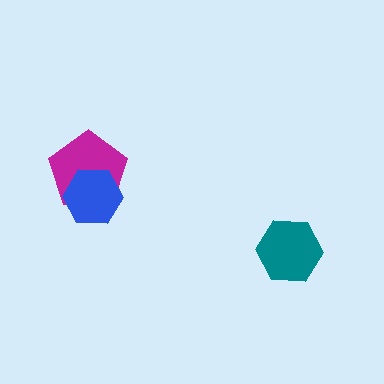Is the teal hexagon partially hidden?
No, no other shape covers it.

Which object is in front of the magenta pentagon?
The blue hexagon is in front of the magenta pentagon.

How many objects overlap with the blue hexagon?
1 object overlaps with the blue hexagon.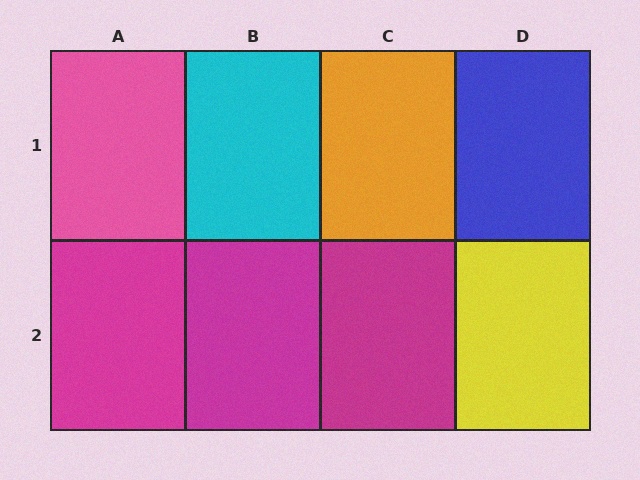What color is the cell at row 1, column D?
Blue.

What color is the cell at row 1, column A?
Pink.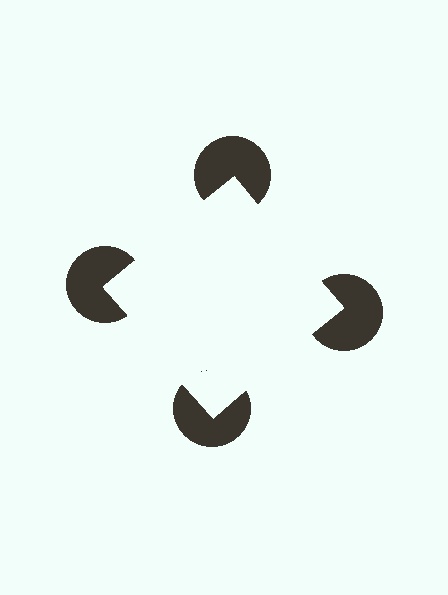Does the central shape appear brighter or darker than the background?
It typically appears slightly brighter than the background, even though no actual brightness change is drawn.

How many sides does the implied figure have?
4 sides.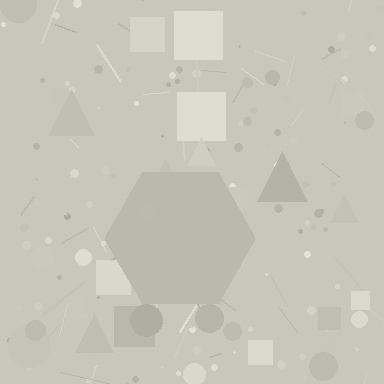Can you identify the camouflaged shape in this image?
The camouflaged shape is a hexagon.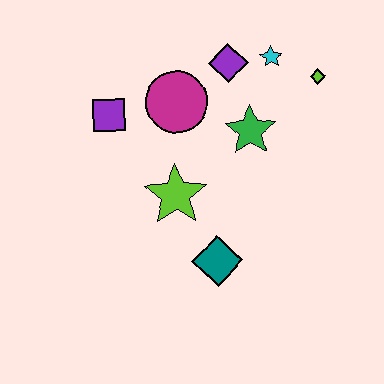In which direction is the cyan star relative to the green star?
The cyan star is above the green star.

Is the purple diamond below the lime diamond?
No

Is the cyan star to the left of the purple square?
No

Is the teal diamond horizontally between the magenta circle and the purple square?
No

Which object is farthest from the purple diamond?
The teal diamond is farthest from the purple diamond.